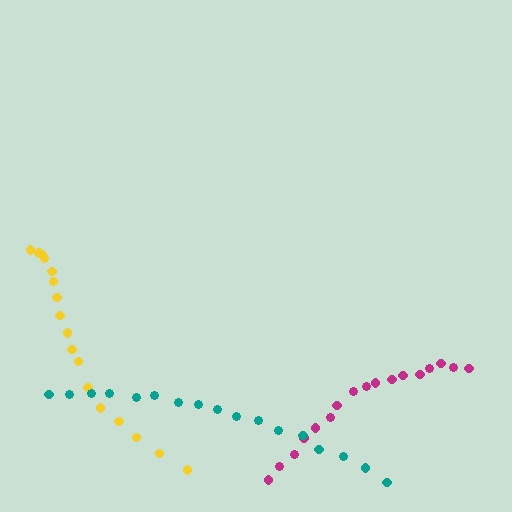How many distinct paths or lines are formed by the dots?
There are 3 distinct paths.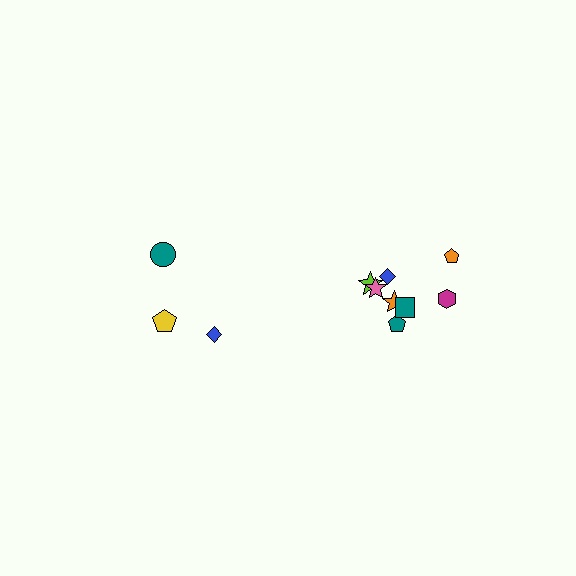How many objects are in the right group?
There are 8 objects.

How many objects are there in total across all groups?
There are 11 objects.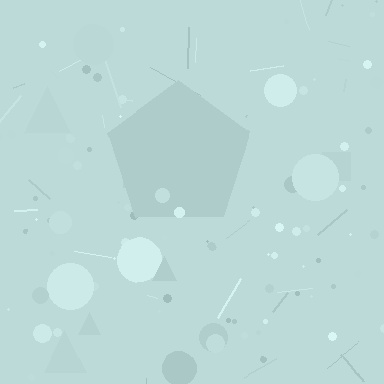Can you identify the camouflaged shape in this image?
The camouflaged shape is a pentagon.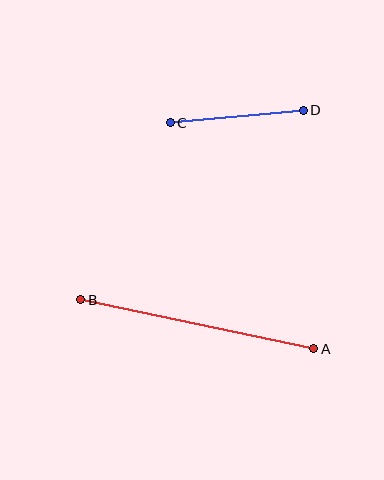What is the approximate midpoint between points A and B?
The midpoint is at approximately (197, 324) pixels.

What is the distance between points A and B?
The distance is approximately 238 pixels.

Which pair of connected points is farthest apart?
Points A and B are farthest apart.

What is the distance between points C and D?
The distance is approximately 134 pixels.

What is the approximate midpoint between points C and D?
The midpoint is at approximately (237, 116) pixels.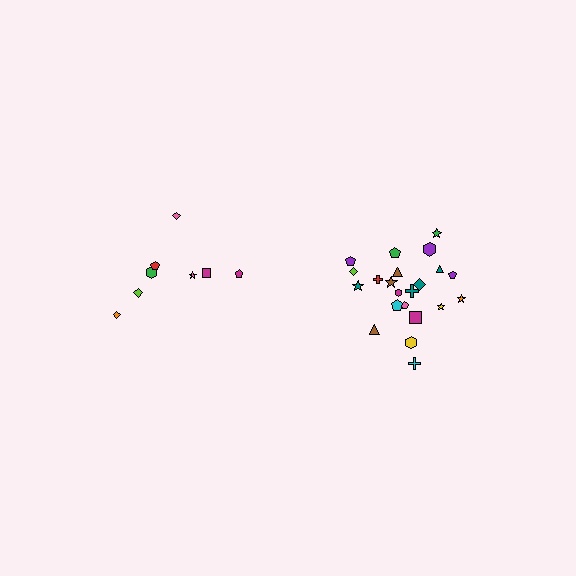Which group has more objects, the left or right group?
The right group.